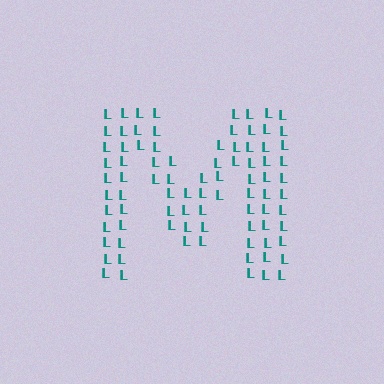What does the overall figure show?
The overall figure shows the letter M.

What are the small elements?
The small elements are letter L's.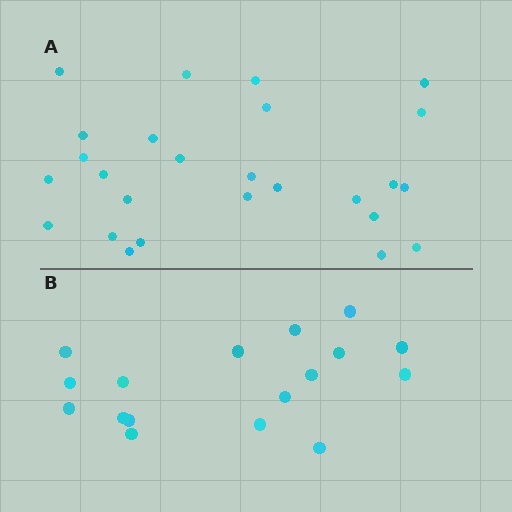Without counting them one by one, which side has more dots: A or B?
Region A (the top region) has more dots.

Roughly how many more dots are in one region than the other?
Region A has roughly 8 or so more dots than region B.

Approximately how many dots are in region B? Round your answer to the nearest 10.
About 20 dots. (The exact count is 17, which rounds to 20.)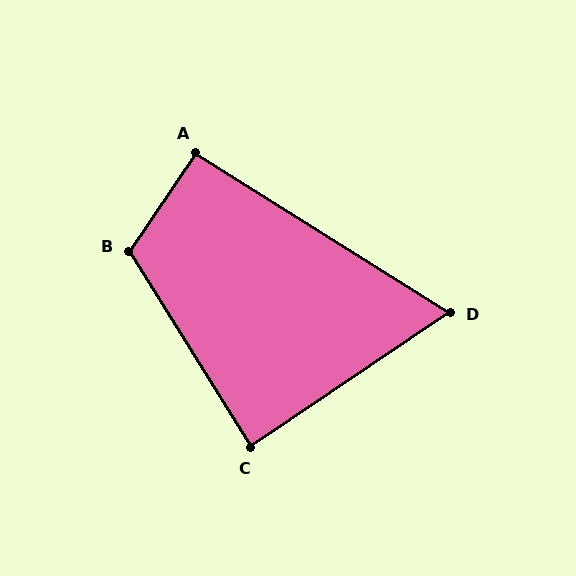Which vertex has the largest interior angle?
B, at approximately 114 degrees.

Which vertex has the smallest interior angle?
D, at approximately 66 degrees.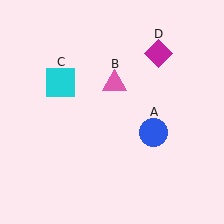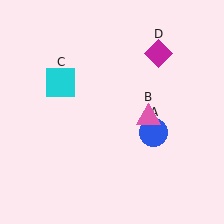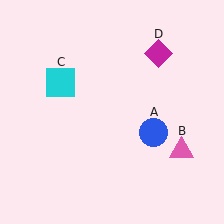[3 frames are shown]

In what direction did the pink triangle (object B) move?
The pink triangle (object B) moved down and to the right.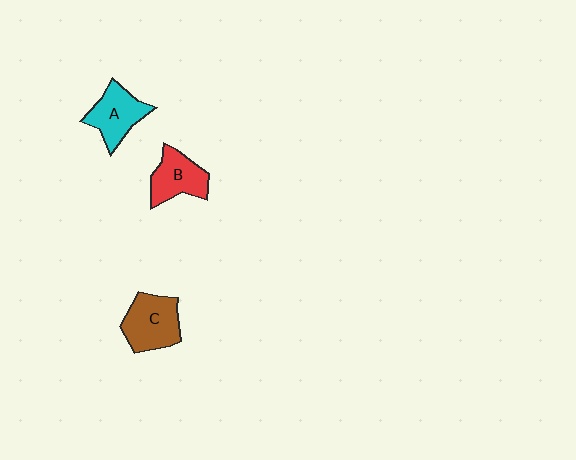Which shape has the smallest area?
Shape B (red).